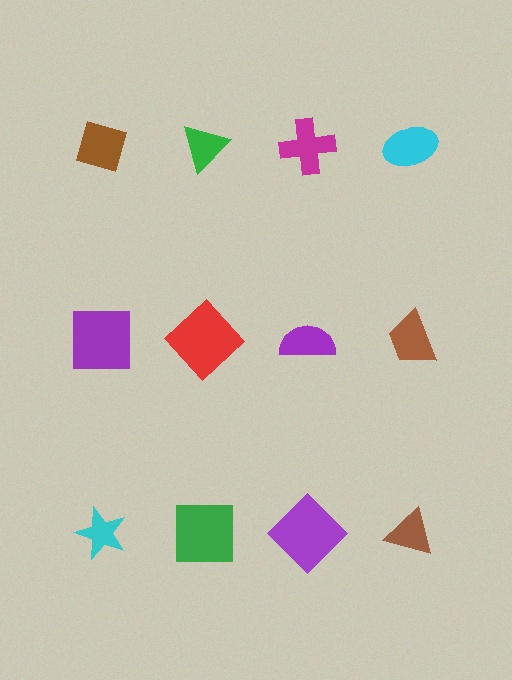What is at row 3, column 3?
A purple diamond.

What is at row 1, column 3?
A magenta cross.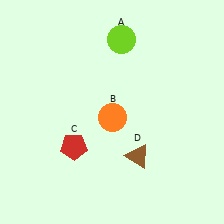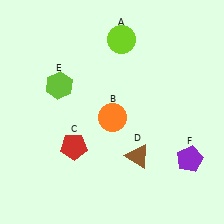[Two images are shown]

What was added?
A lime hexagon (E), a purple pentagon (F) were added in Image 2.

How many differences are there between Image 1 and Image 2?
There are 2 differences between the two images.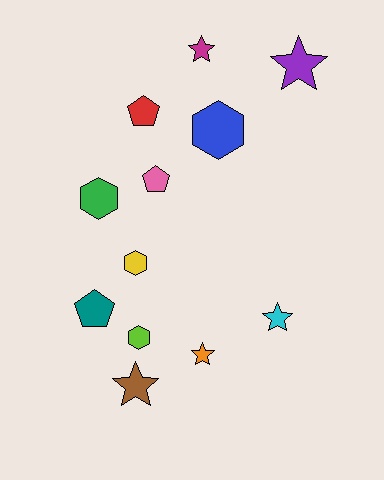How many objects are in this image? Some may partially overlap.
There are 12 objects.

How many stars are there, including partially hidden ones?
There are 5 stars.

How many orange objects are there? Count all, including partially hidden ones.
There is 1 orange object.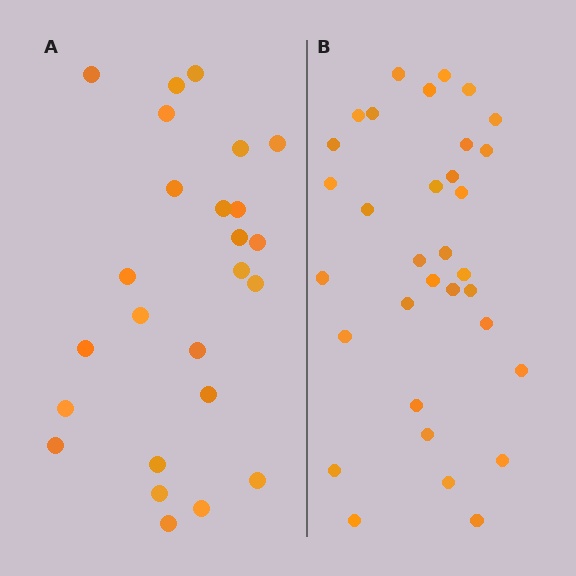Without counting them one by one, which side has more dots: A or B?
Region B (the right region) has more dots.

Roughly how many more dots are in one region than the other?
Region B has roughly 8 or so more dots than region A.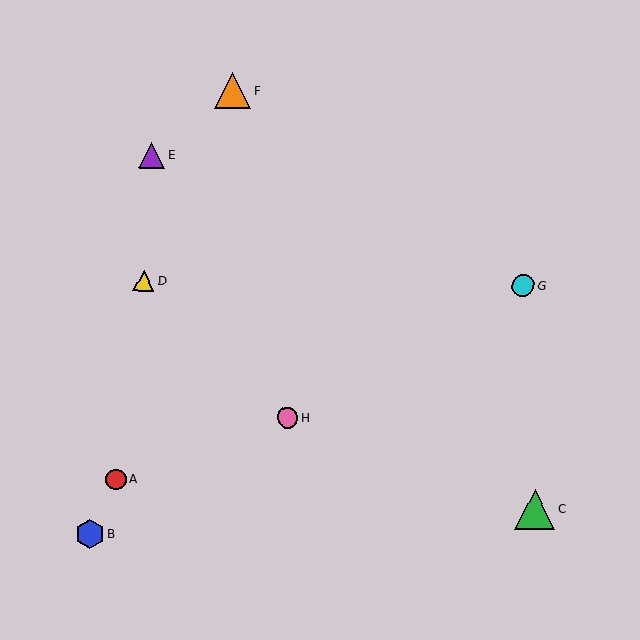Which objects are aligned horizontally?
Objects D, G are aligned horizontally.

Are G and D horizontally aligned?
Yes, both are at y≈285.